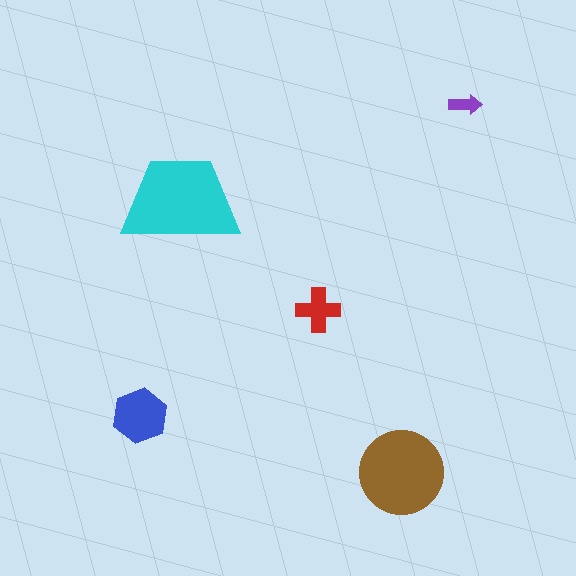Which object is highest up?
The purple arrow is topmost.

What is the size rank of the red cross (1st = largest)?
4th.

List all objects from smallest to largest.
The purple arrow, the red cross, the blue hexagon, the brown circle, the cyan trapezoid.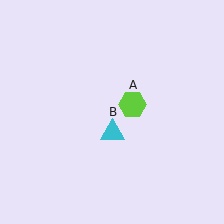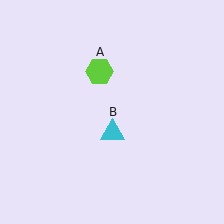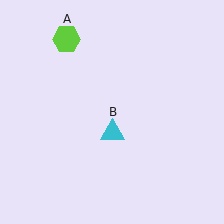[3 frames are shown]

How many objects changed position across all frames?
1 object changed position: lime hexagon (object A).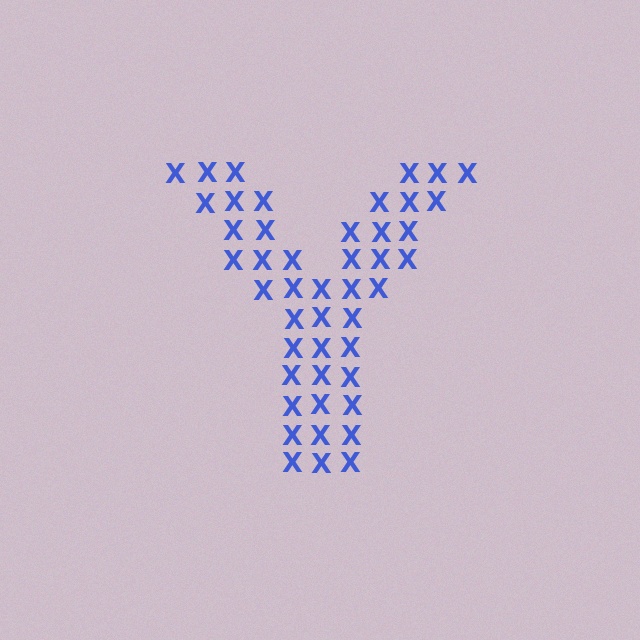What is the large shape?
The large shape is the letter Y.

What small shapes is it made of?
It is made of small letter X's.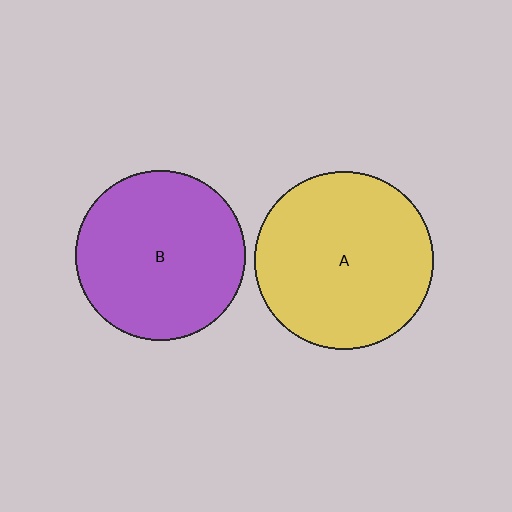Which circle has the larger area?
Circle A (yellow).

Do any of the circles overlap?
No, none of the circles overlap.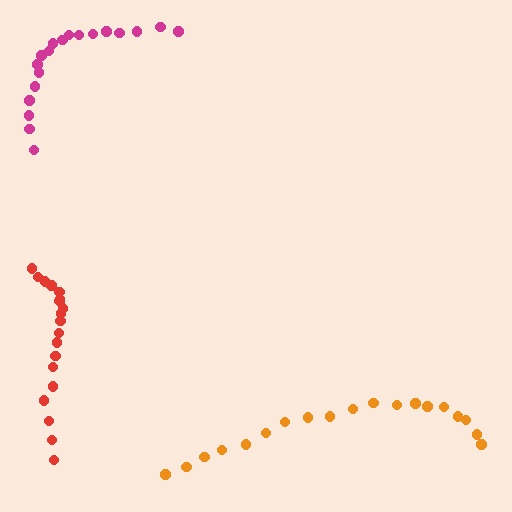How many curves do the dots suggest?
There are 3 distinct paths.